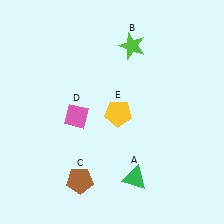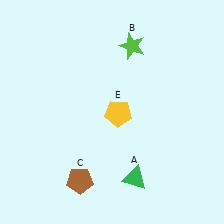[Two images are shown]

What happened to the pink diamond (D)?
The pink diamond (D) was removed in Image 2. It was in the bottom-left area of Image 1.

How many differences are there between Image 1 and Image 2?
There is 1 difference between the two images.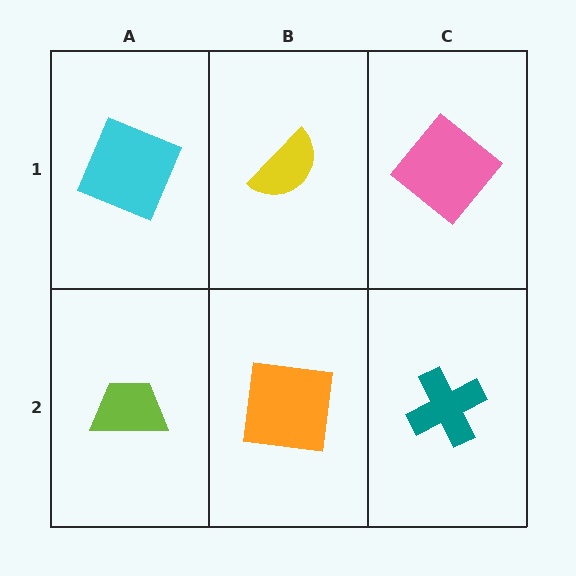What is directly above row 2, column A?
A cyan square.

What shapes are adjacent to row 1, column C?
A teal cross (row 2, column C), a yellow semicircle (row 1, column B).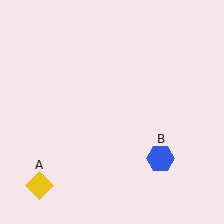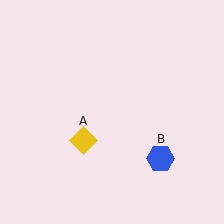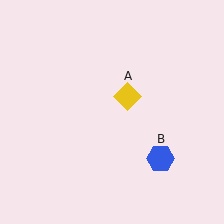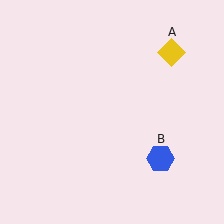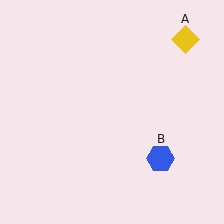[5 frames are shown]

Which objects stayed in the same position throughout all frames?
Blue hexagon (object B) remained stationary.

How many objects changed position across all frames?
1 object changed position: yellow diamond (object A).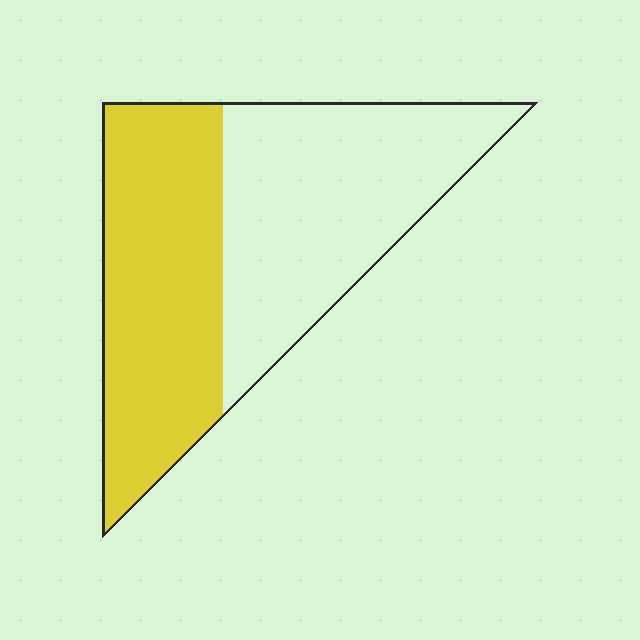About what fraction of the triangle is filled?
About one half (1/2).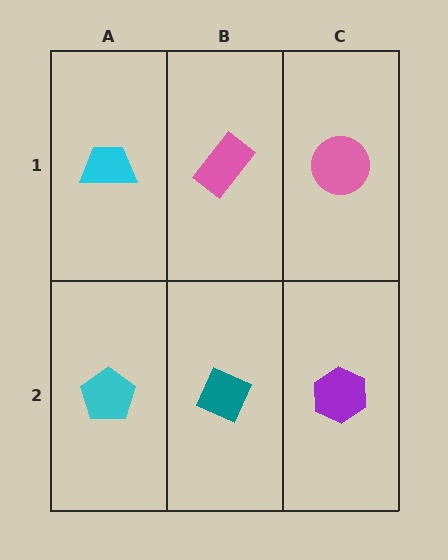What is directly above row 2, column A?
A cyan trapezoid.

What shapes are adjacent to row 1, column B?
A teal diamond (row 2, column B), a cyan trapezoid (row 1, column A), a pink circle (row 1, column C).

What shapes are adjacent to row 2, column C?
A pink circle (row 1, column C), a teal diamond (row 2, column B).